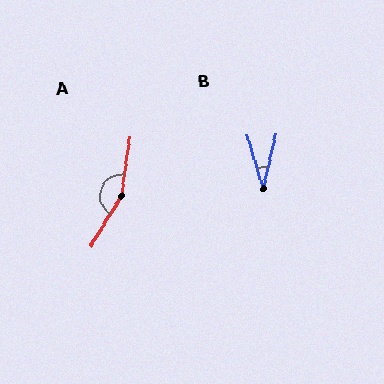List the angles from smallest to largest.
B (29°), A (157°).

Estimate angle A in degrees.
Approximately 157 degrees.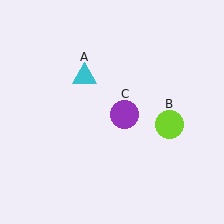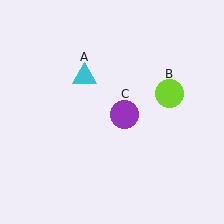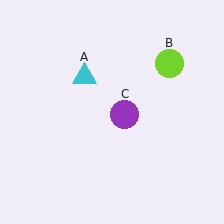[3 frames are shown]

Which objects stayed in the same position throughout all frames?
Cyan triangle (object A) and purple circle (object C) remained stationary.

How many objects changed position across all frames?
1 object changed position: lime circle (object B).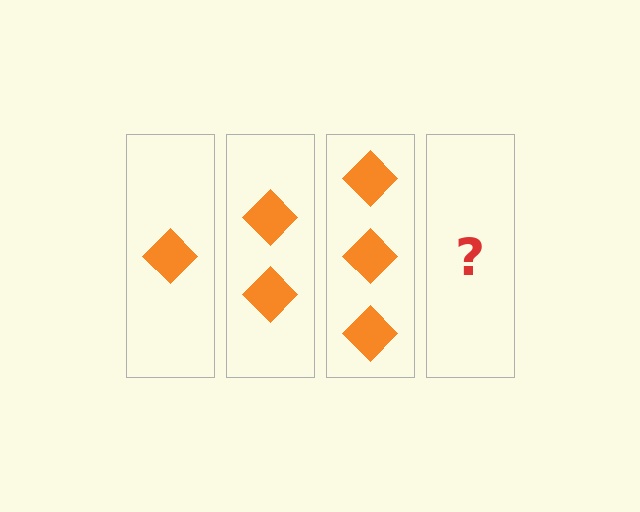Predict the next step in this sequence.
The next step is 4 diamonds.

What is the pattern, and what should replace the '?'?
The pattern is that each step adds one more diamond. The '?' should be 4 diamonds.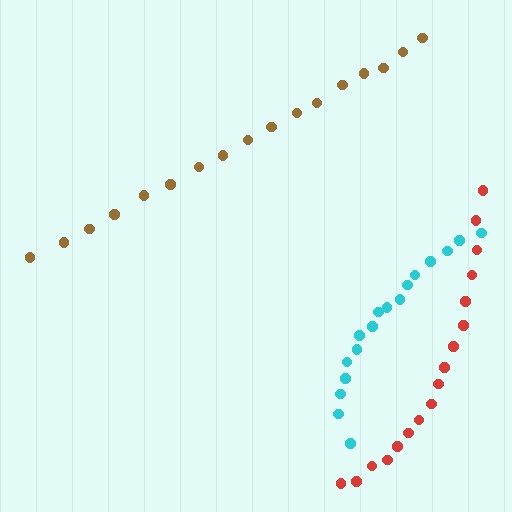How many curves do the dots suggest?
There are 3 distinct paths.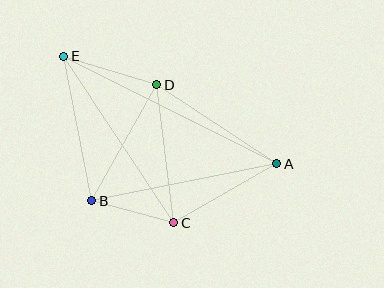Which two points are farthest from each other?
Points A and E are farthest from each other.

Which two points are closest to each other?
Points B and C are closest to each other.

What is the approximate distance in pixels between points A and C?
The distance between A and C is approximately 119 pixels.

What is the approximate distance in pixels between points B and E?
The distance between B and E is approximately 147 pixels.